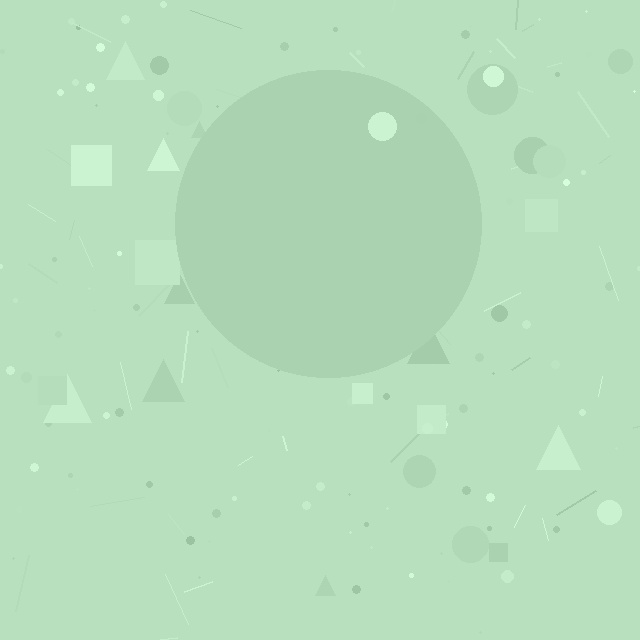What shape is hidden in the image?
A circle is hidden in the image.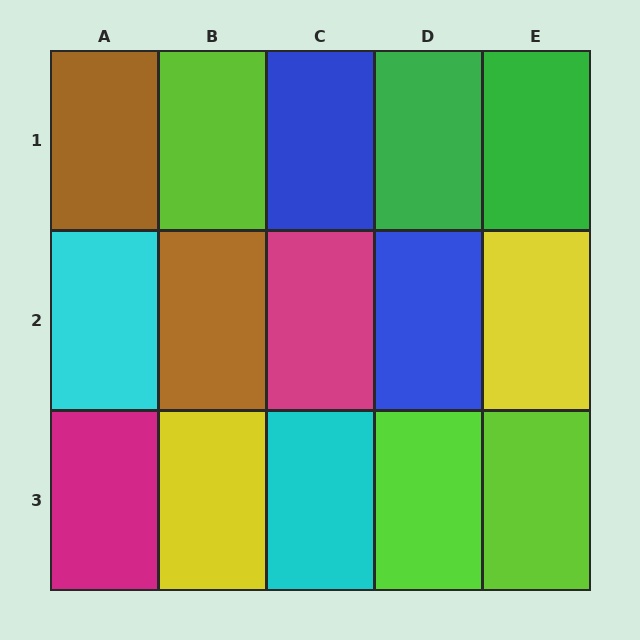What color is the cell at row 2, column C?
Magenta.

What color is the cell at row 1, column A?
Brown.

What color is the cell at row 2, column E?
Yellow.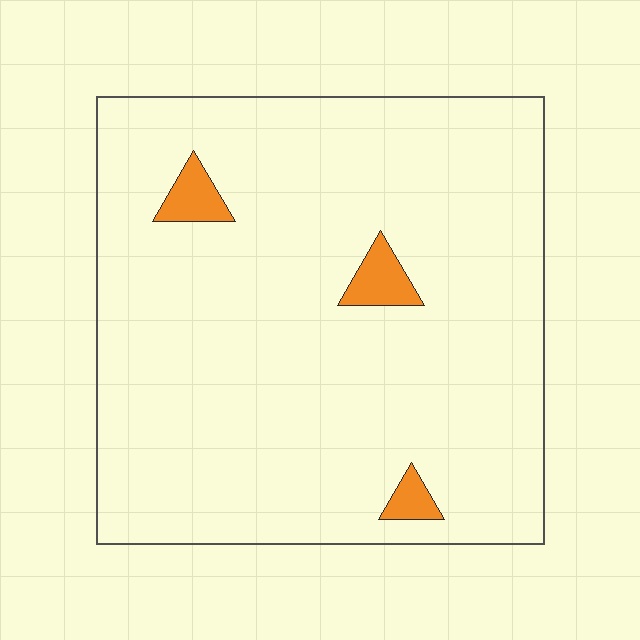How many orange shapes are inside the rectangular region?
3.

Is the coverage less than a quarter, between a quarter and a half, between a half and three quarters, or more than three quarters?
Less than a quarter.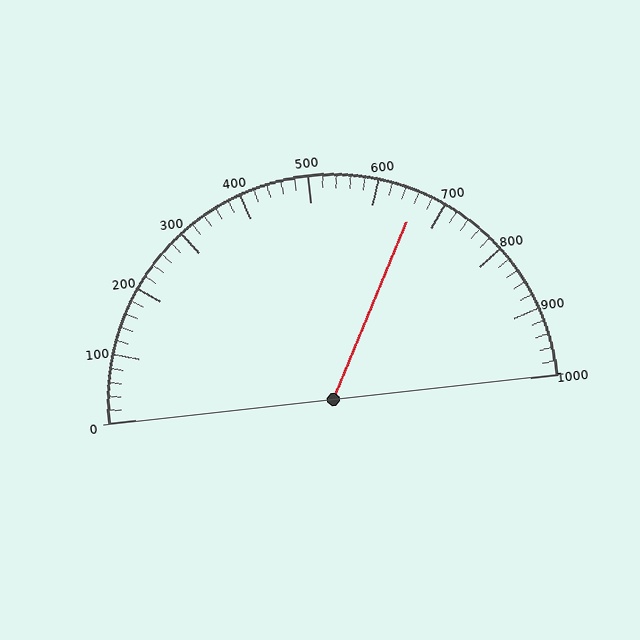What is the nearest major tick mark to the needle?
The nearest major tick mark is 700.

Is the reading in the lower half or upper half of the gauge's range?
The reading is in the upper half of the range (0 to 1000).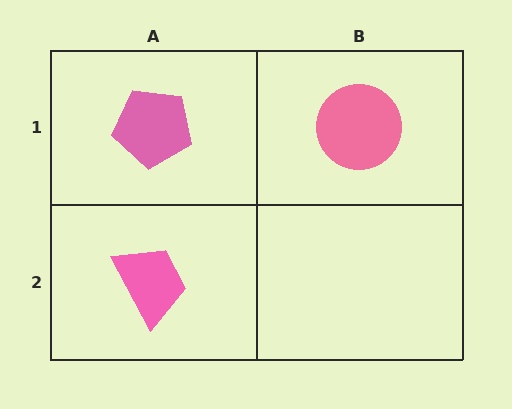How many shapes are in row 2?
1 shape.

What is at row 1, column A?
A pink pentagon.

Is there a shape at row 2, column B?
No, that cell is empty.